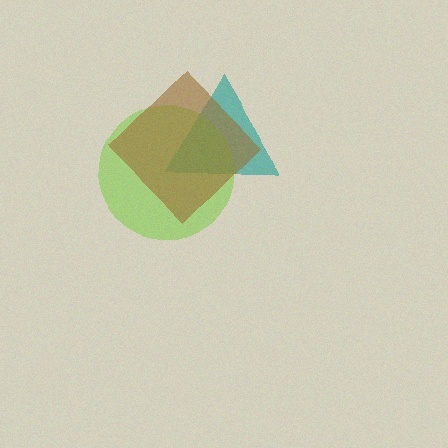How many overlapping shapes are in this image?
There are 3 overlapping shapes in the image.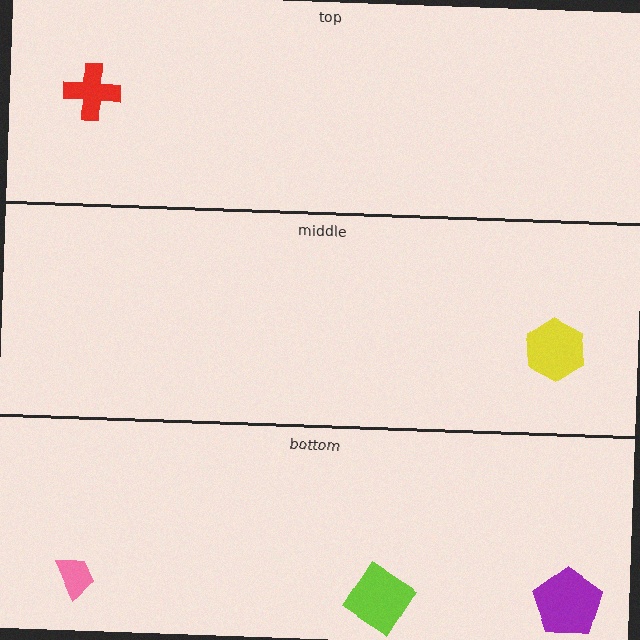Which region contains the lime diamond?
The bottom region.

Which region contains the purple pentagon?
The bottom region.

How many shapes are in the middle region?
1.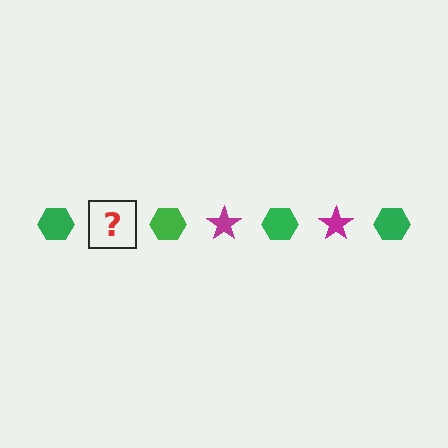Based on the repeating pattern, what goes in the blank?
The blank should be a magenta star.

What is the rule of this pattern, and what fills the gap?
The rule is that the pattern alternates between green hexagon and magenta star. The gap should be filled with a magenta star.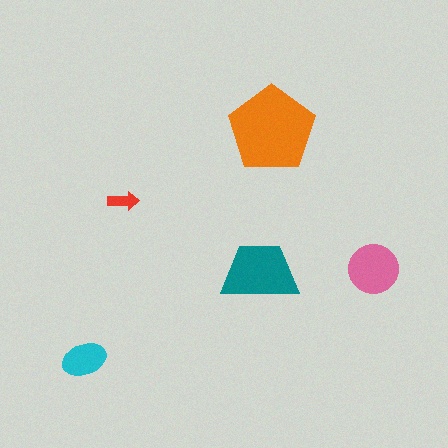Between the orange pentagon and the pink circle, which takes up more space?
The orange pentagon.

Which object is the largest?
The orange pentagon.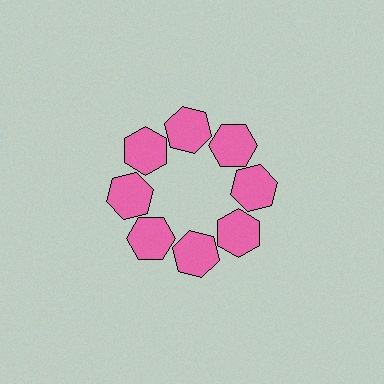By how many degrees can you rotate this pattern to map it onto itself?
The pattern maps onto itself every 45 degrees of rotation.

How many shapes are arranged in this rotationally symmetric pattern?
There are 8 shapes, arranged in 8 groups of 1.